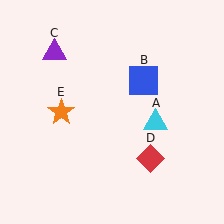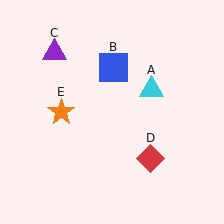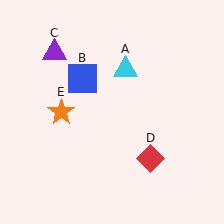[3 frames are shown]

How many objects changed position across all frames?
2 objects changed position: cyan triangle (object A), blue square (object B).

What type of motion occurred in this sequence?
The cyan triangle (object A), blue square (object B) rotated counterclockwise around the center of the scene.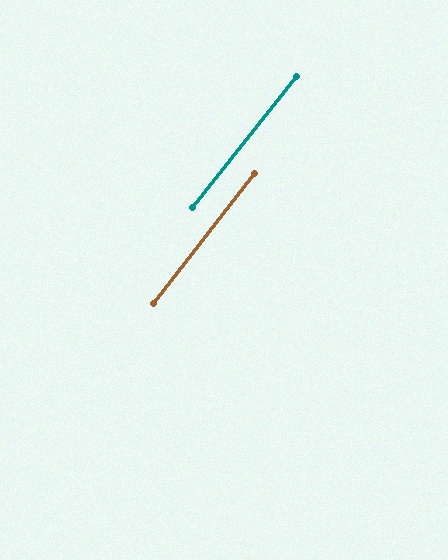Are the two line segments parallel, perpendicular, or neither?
Parallel — their directions differ by only 0.7°.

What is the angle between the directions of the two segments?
Approximately 1 degree.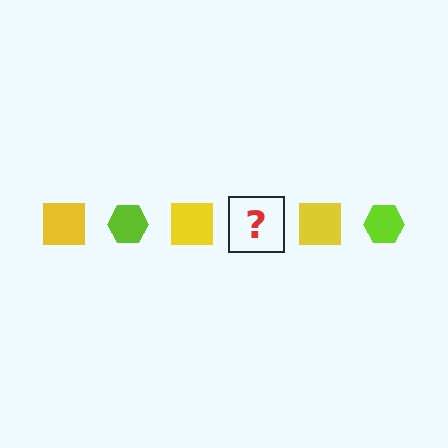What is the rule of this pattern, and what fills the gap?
The rule is that the pattern alternates between yellow square and lime hexagon. The gap should be filled with a lime hexagon.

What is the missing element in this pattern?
The missing element is a lime hexagon.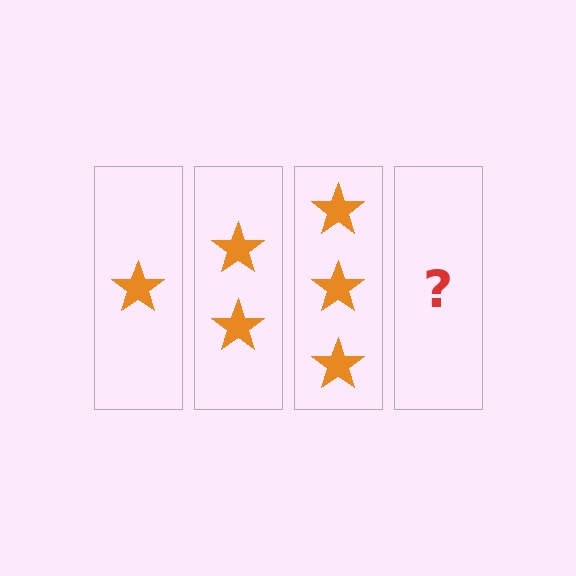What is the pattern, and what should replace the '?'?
The pattern is that each step adds one more star. The '?' should be 4 stars.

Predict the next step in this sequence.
The next step is 4 stars.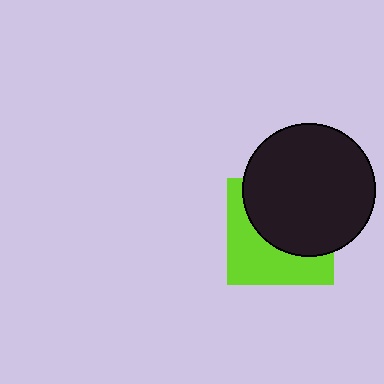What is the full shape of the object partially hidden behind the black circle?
The partially hidden object is a lime square.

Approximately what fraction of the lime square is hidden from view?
Roughly 55% of the lime square is hidden behind the black circle.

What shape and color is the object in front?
The object in front is a black circle.